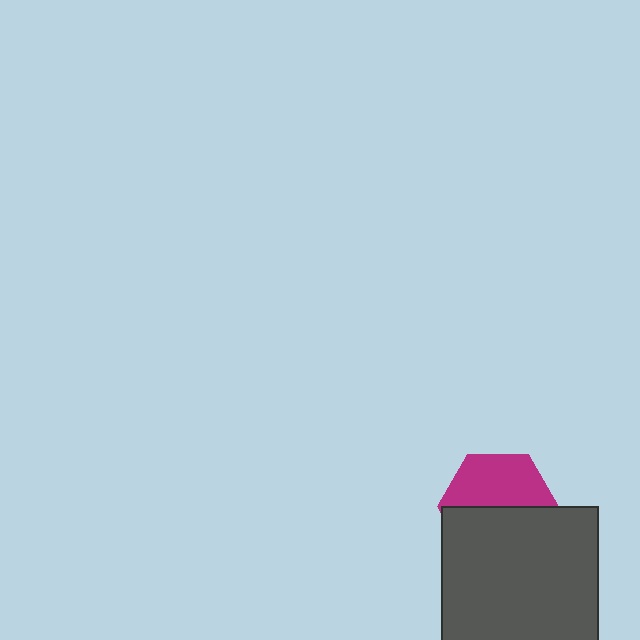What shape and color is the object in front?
The object in front is a dark gray square.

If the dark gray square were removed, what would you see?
You would see the complete magenta hexagon.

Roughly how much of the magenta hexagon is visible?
About half of it is visible (roughly 49%).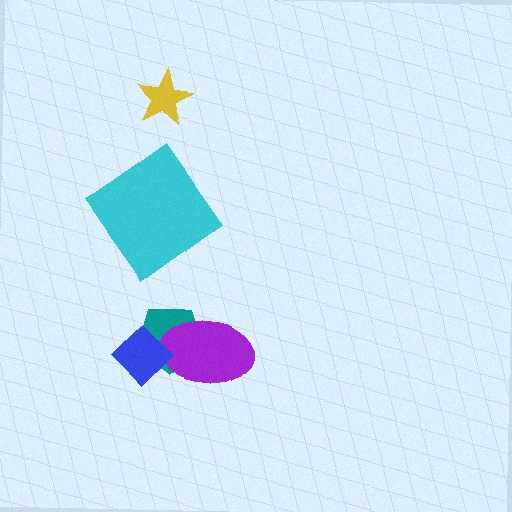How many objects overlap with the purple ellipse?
2 objects overlap with the purple ellipse.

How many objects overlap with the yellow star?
0 objects overlap with the yellow star.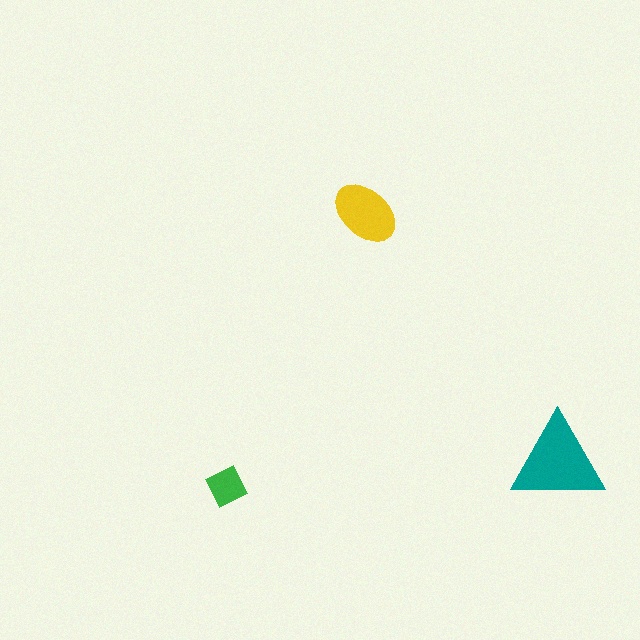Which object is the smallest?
The green diamond.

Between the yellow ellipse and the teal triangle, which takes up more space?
The teal triangle.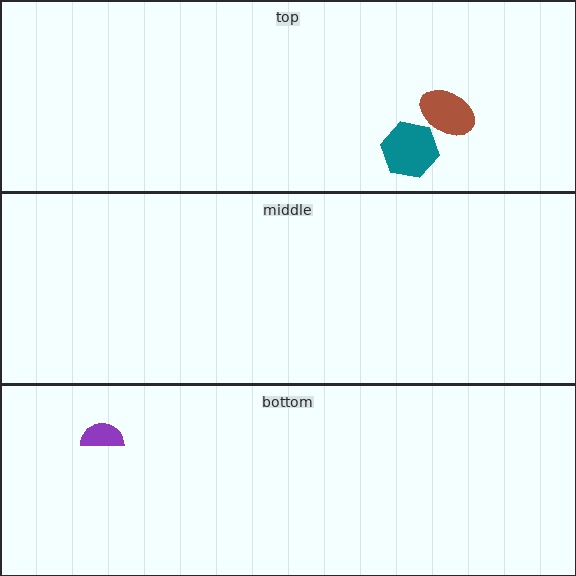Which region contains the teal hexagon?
The top region.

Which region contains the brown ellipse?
The top region.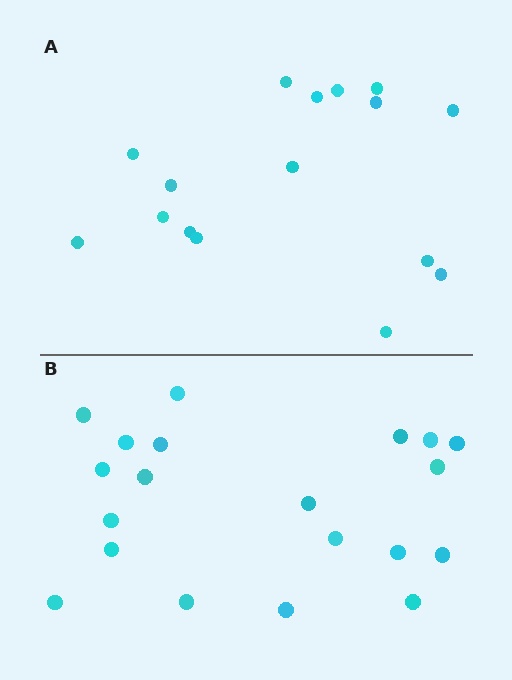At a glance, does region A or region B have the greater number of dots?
Region B (the bottom region) has more dots.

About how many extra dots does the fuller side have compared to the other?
Region B has about 4 more dots than region A.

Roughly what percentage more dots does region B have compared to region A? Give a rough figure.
About 25% more.